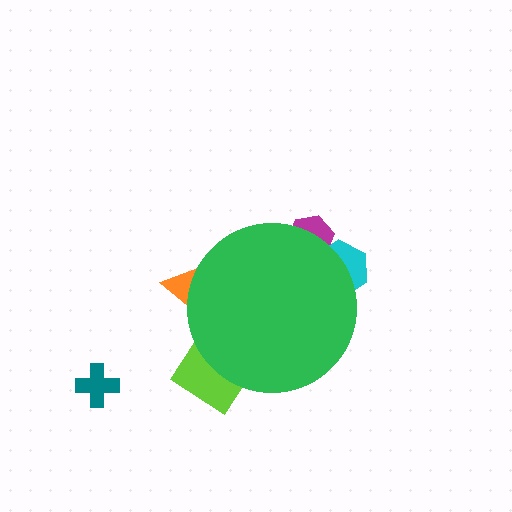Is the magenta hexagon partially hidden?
Yes, the magenta hexagon is partially hidden behind the green circle.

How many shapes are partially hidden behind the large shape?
4 shapes are partially hidden.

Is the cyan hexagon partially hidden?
Yes, the cyan hexagon is partially hidden behind the green circle.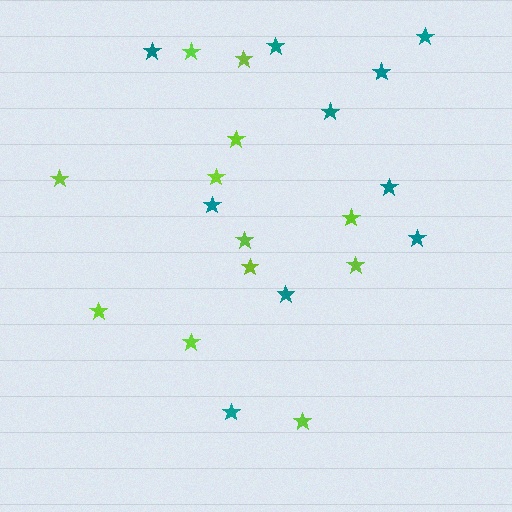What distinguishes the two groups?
There are 2 groups: one group of teal stars (10) and one group of lime stars (12).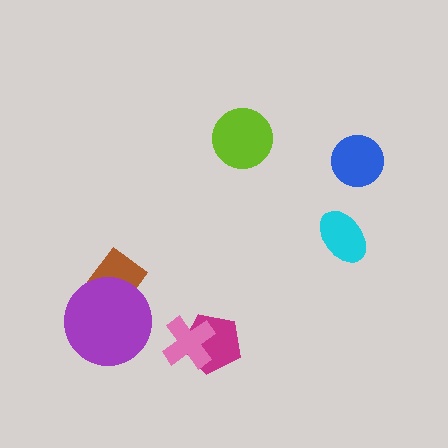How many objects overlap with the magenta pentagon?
1 object overlaps with the magenta pentagon.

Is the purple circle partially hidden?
No, no other shape covers it.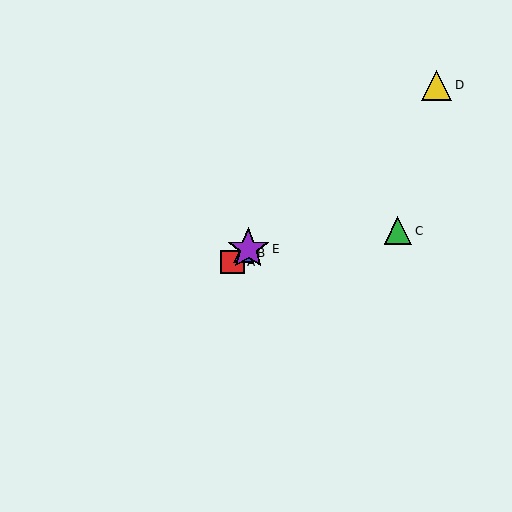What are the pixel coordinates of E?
Object E is at (248, 249).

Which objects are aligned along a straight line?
Objects A, B, D, E are aligned along a straight line.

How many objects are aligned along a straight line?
4 objects (A, B, D, E) are aligned along a straight line.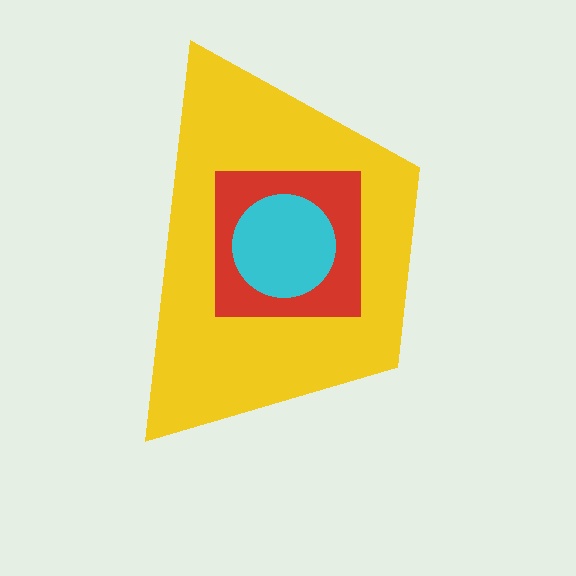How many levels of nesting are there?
3.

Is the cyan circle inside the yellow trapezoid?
Yes.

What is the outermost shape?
The yellow trapezoid.